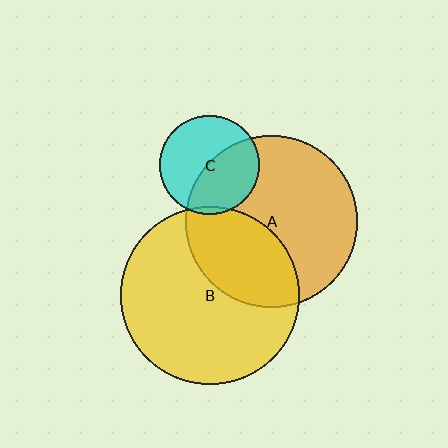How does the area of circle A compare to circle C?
Approximately 3.0 times.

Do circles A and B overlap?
Yes.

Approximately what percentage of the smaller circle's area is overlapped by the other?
Approximately 35%.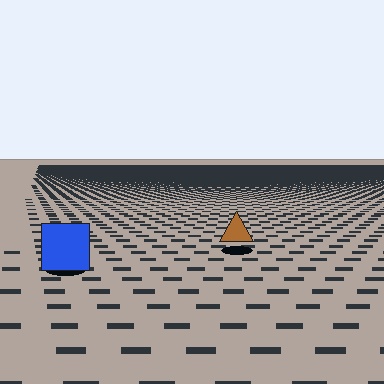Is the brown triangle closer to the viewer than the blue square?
No. The blue square is closer — you can tell from the texture gradient: the ground texture is coarser near it.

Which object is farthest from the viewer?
The brown triangle is farthest from the viewer. It appears smaller and the ground texture around it is denser.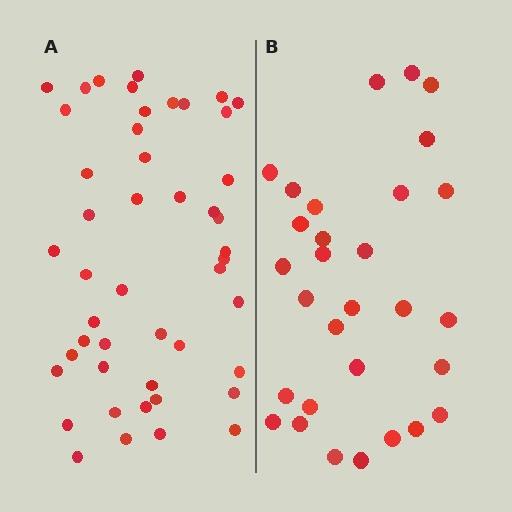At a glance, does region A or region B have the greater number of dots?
Region A (the left region) has more dots.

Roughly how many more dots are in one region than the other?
Region A has approximately 15 more dots than region B.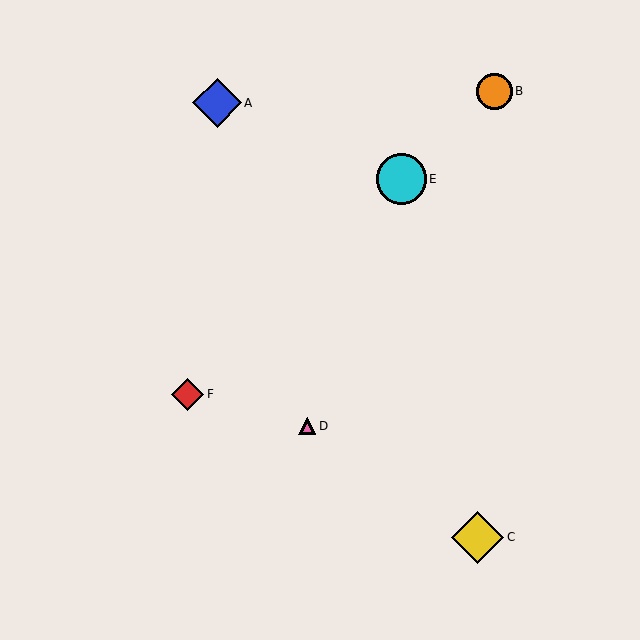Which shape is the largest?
The yellow diamond (labeled C) is the largest.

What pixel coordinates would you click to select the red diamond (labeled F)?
Click at (187, 394) to select the red diamond F.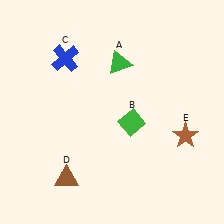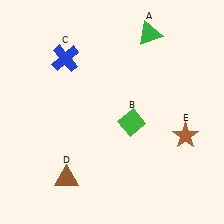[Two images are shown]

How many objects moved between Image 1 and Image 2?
1 object moved between the two images.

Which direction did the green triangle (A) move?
The green triangle (A) moved right.